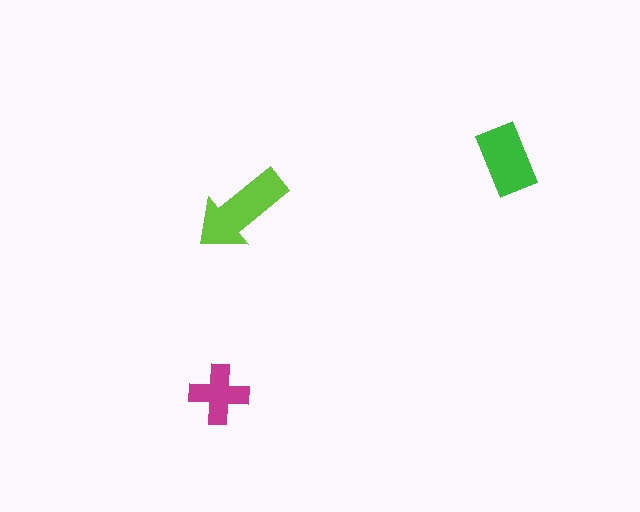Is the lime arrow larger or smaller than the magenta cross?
Larger.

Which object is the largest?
The lime arrow.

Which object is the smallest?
The magenta cross.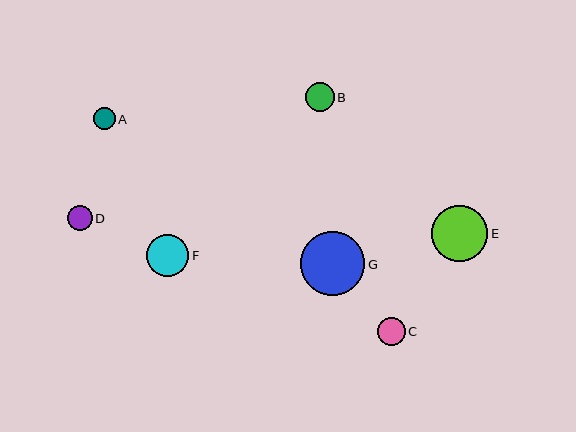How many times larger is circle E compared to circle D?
Circle E is approximately 2.3 times the size of circle D.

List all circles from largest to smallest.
From largest to smallest: G, E, F, B, C, D, A.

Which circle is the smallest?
Circle A is the smallest with a size of approximately 22 pixels.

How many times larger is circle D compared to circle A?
Circle D is approximately 1.1 times the size of circle A.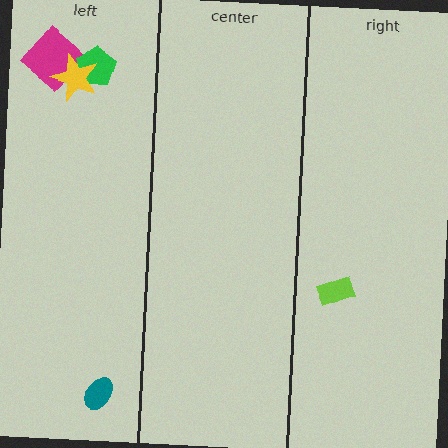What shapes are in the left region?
The magenta diamond, the green pentagon, the yellow star, the teal ellipse.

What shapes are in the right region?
The lime rectangle.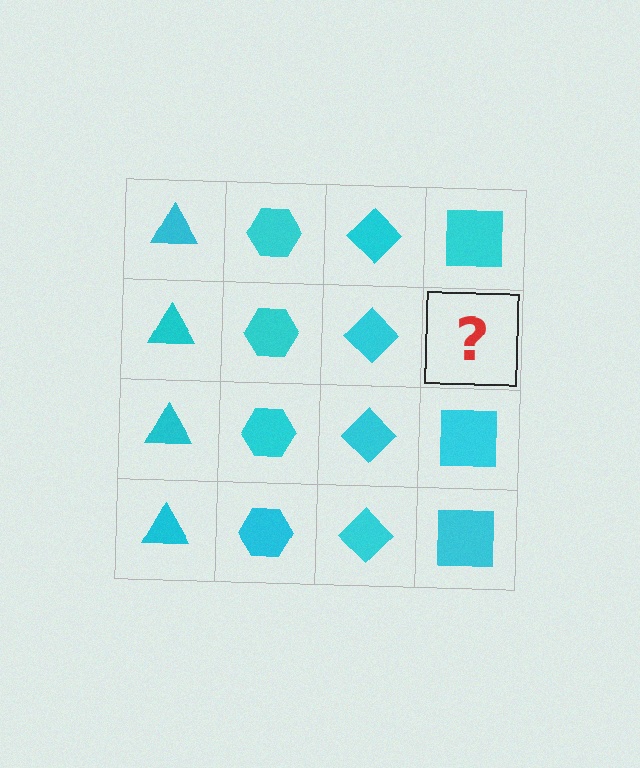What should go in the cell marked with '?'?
The missing cell should contain a cyan square.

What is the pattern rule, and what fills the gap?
The rule is that each column has a consistent shape. The gap should be filled with a cyan square.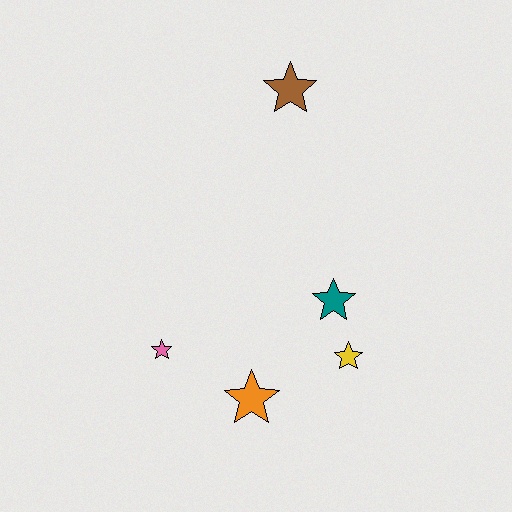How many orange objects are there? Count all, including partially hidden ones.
There is 1 orange object.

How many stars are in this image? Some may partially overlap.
There are 5 stars.